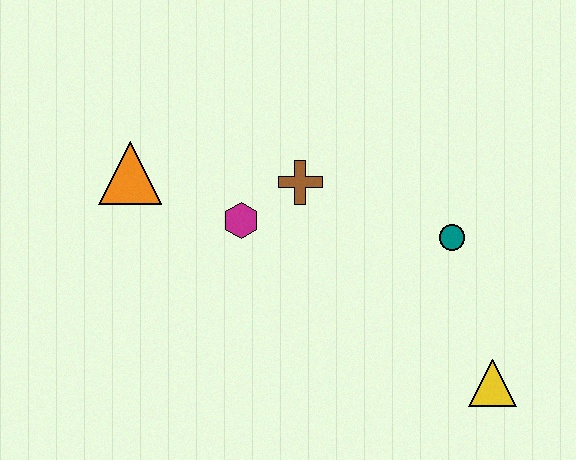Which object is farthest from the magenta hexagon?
The yellow triangle is farthest from the magenta hexagon.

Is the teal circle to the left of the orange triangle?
No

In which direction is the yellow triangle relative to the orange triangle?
The yellow triangle is to the right of the orange triangle.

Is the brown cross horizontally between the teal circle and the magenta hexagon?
Yes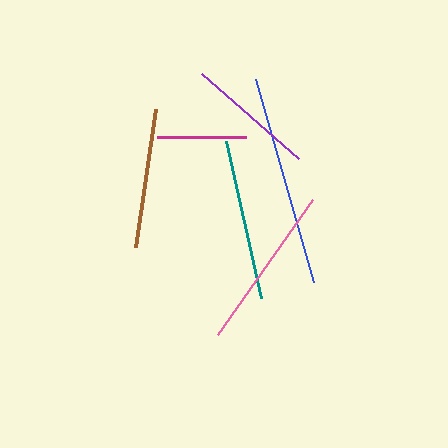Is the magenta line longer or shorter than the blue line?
The blue line is longer than the magenta line.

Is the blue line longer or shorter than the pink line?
The blue line is longer than the pink line.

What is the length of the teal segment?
The teal segment is approximately 161 pixels long.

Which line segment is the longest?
The blue line is the longest at approximately 211 pixels.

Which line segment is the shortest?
The magenta line is the shortest at approximately 89 pixels.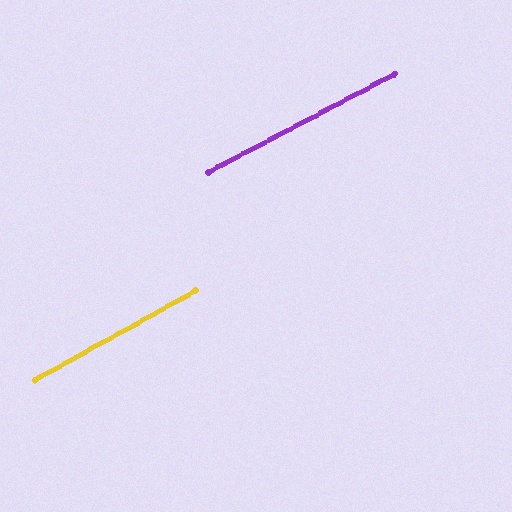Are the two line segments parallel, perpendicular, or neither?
Parallel — their directions differ by only 1.1°.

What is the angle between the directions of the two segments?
Approximately 1 degree.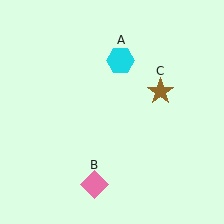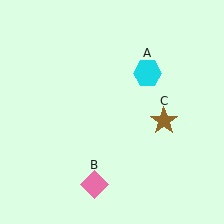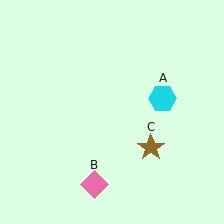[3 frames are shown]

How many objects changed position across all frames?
2 objects changed position: cyan hexagon (object A), brown star (object C).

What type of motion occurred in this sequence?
The cyan hexagon (object A), brown star (object C) rotated clockwise around the center of the scene.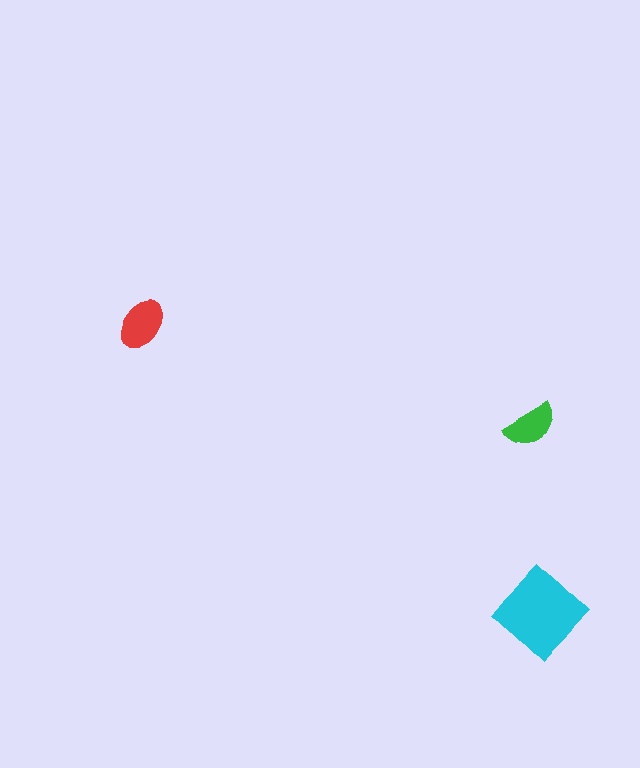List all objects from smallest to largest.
The green semicircle, the red ellipse, the cyan diamond.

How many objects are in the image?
There are 3 objects in the image.